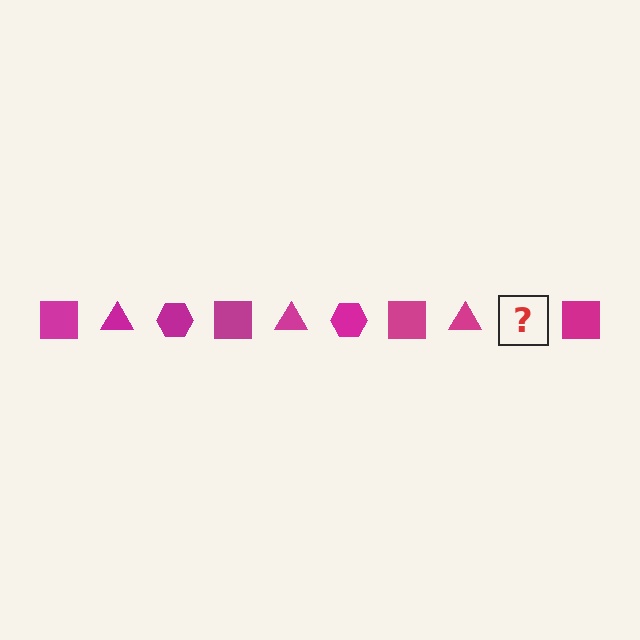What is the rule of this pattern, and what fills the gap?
The rule is that the pattern cycles through square, triangle, hexagon shapes in magenta. The gap should be filled with a magenta hexagon.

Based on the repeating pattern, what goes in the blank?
The blank should be a magenta hexagon.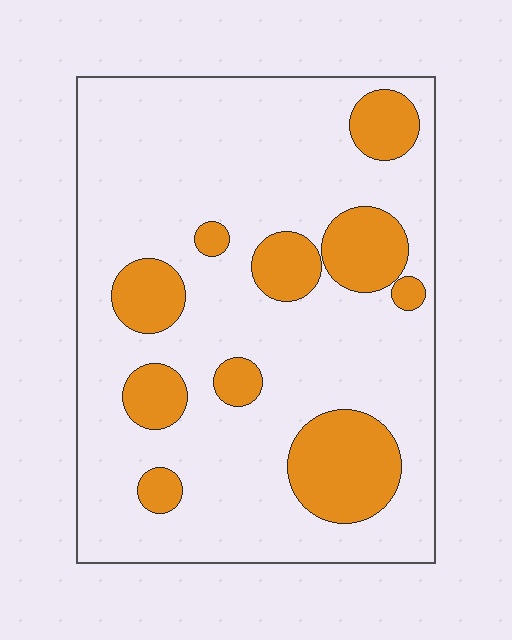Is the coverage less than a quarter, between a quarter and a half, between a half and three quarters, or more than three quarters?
Less than a quarter.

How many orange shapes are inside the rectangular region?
10.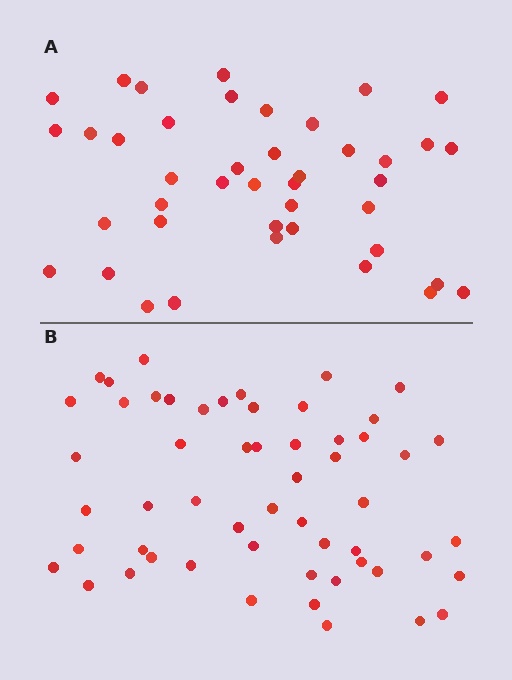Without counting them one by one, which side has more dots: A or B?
Region B (the bottom region) has more dots.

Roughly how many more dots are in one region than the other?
Region B has approximately 15 more dots than region A.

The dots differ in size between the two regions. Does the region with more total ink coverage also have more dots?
No. Region A has more total ink coverage because its dots are larger, but region B actually contains more individual dots. Total area can be misleading — the number of items is what matters here.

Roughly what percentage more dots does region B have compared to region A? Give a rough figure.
About 30% more.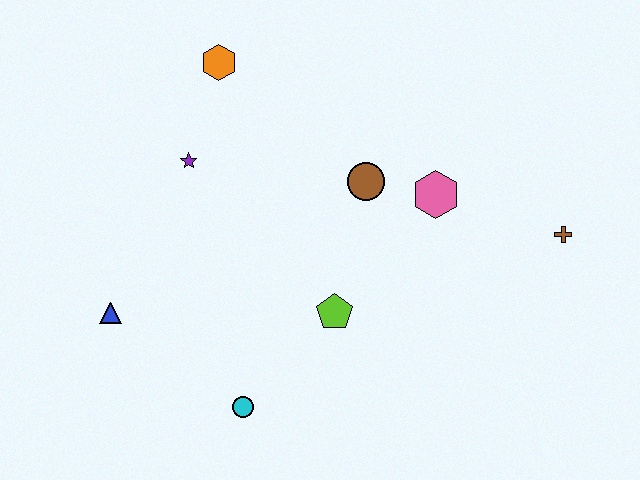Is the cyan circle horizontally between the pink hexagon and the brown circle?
No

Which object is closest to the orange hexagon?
The purple star is closest to the orange hexagon.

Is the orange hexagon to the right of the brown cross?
No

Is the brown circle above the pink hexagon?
Yes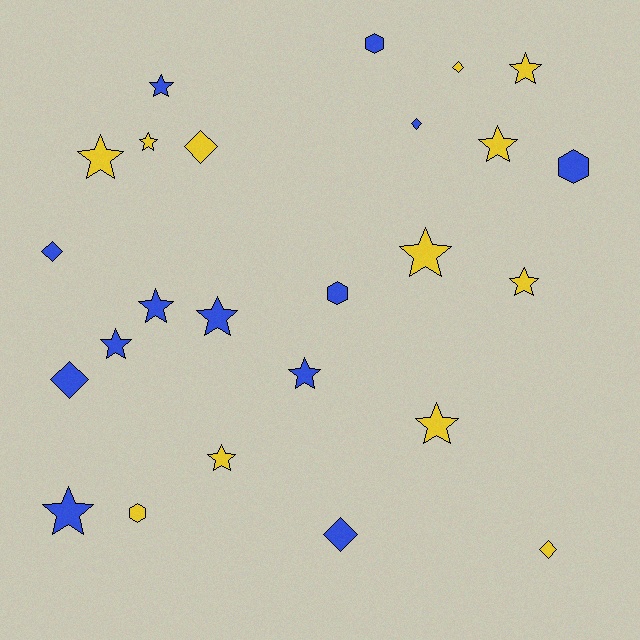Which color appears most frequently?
Blue, with 13 objects.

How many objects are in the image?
There are 25 objects.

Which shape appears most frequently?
Star, with 14 objects.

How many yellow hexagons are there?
There is 1 yellow hexagon.